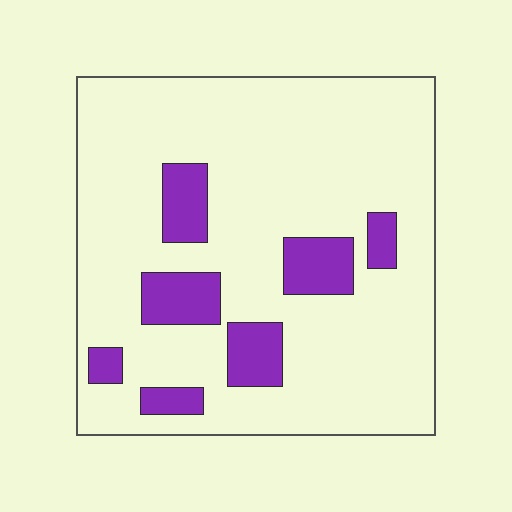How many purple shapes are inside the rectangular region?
7.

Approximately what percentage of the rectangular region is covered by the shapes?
Approximately 15%.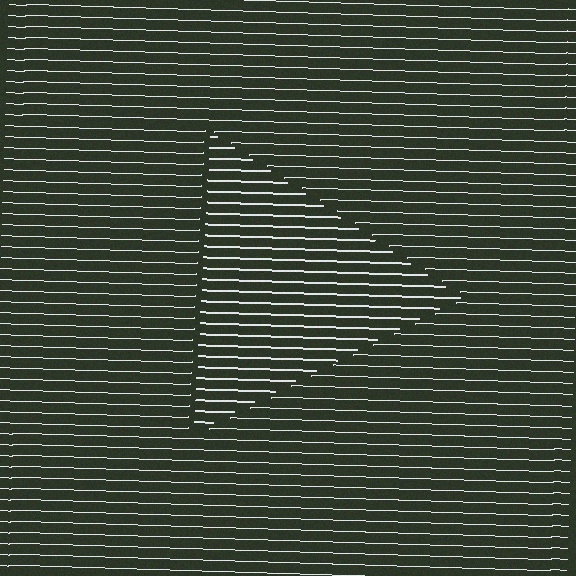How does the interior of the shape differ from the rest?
The interior of the shape contains the same grating, shifted by half a period — the contour is defined by the phase discontinuity where line-ends from the inner and outer gratings abut.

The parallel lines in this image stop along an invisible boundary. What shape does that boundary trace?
An illusory triangle. The interior of the shape contains the same grating, shifted by half a period — the contour is defined by the phase discontinuity where line-ends from the inner and outer gratings abut.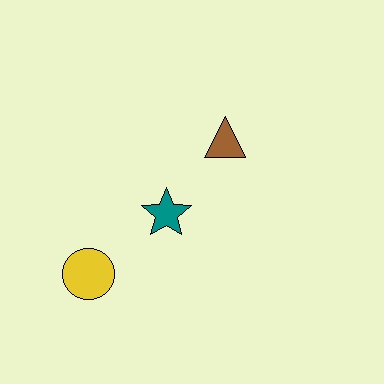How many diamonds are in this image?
There are no diamonds.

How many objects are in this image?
There are 3 objects.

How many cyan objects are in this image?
There are no cyan objects.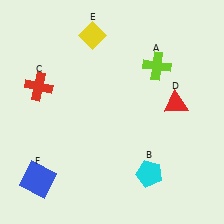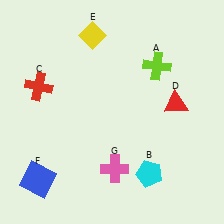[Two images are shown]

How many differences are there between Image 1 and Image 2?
There is 1 difference between the two images.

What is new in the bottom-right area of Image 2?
A pink cross (G) was added in the bottom-right area of Image 2.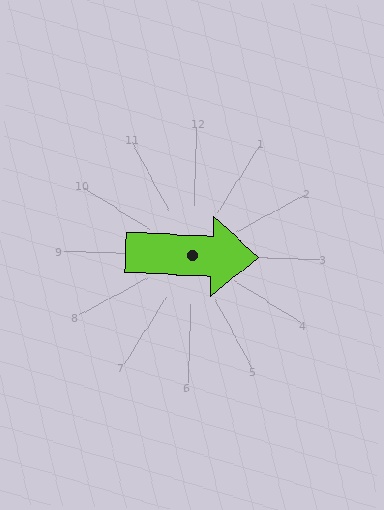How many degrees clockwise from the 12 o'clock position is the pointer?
Approximately 91 degrees.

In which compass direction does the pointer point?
East.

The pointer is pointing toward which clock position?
Roughly 3 o'clock.